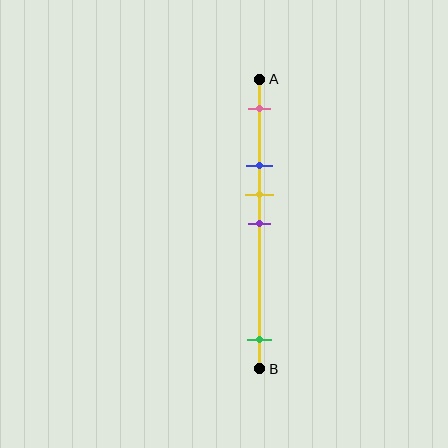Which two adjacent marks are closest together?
The yellow and purple marks are the closest adjacent pair.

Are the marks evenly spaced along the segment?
No, the marks are not evenly spaced.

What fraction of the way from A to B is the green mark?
The green mark is approximately 90% (0.9) of the way from A to B.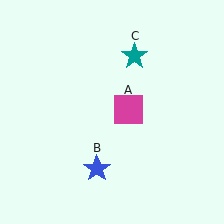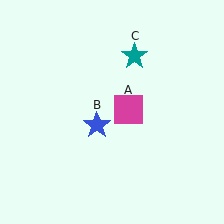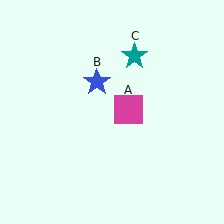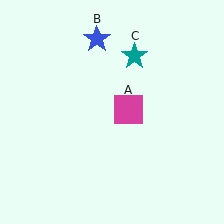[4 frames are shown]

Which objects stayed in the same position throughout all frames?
Magenta square (object A) and teal star (object C) remained stationary.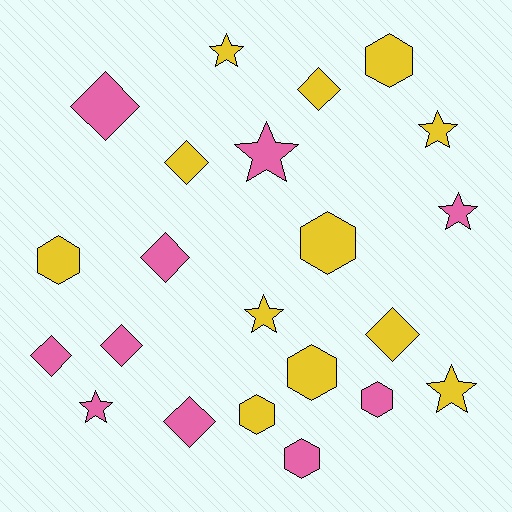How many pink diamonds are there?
There are 5 pink diamonds.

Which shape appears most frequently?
Diamond, with 8 objects.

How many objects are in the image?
There are 22 objects.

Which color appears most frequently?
Yellow, with 12 objects.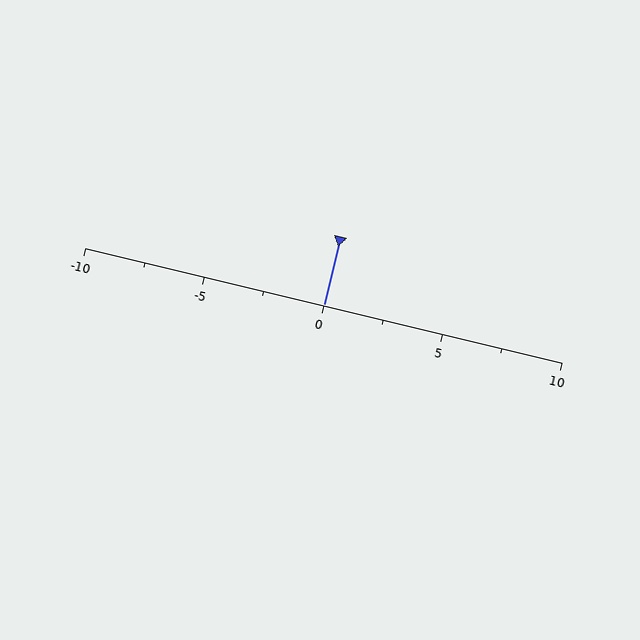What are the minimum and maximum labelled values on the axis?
The axis runs from -10 to 10.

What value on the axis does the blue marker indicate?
The marker indicates approximately 0.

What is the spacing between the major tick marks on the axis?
The major ticks are spaced 5 apart.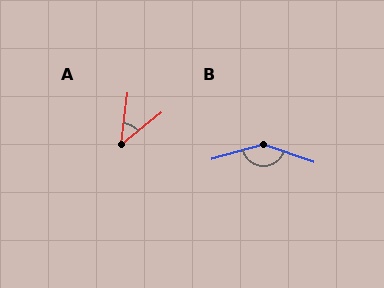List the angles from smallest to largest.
A (44°), B (145°).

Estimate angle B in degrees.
Approximately 145 degrees.